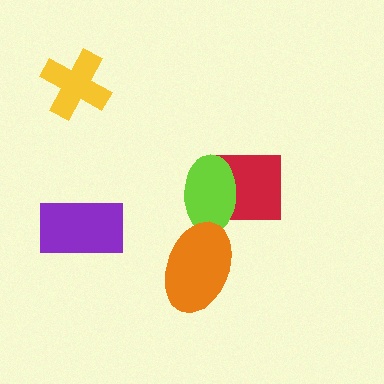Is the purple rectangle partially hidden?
No, no other shape covers it.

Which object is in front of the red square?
The lime ellipse is in front of the red square.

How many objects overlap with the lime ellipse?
2 objects overlap with the lime ellipse.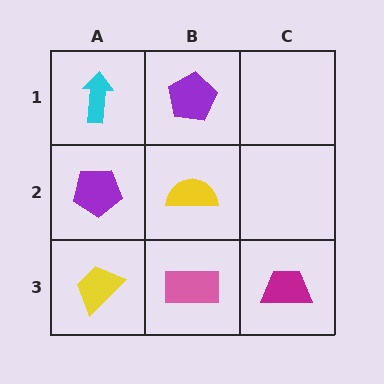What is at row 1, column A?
A cyan arrow.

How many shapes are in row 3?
3 shapes.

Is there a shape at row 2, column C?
No, that cell is empty.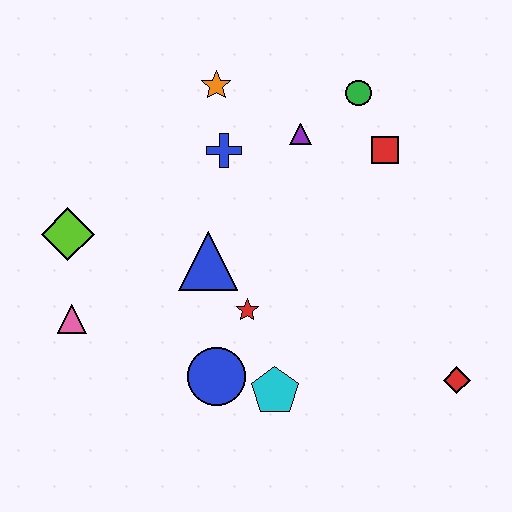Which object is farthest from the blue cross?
The red diamond is farthest from the blue cross.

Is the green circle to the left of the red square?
Yes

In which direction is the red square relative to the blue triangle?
The red square is to the right of the blue triangle.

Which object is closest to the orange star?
The blue cross is closest to the orange star.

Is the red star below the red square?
Yes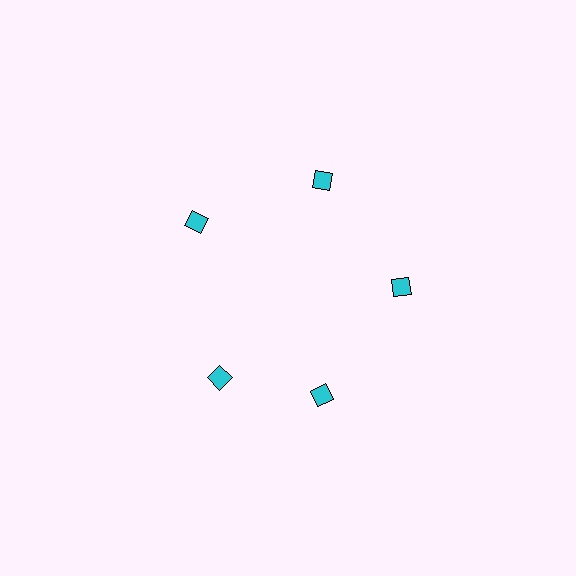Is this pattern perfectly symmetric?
No. The 5 cyan diamonds are arranged in a ring, but one element near the 8 o'clock position is rotated out of alignment along the ring, breaking the 5-fold rotational symmetry.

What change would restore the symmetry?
The symmetry would be restored by rotating it back into even spacing with its neighbors so that all 5 diamonds sit at equal angles and equal distance from the center.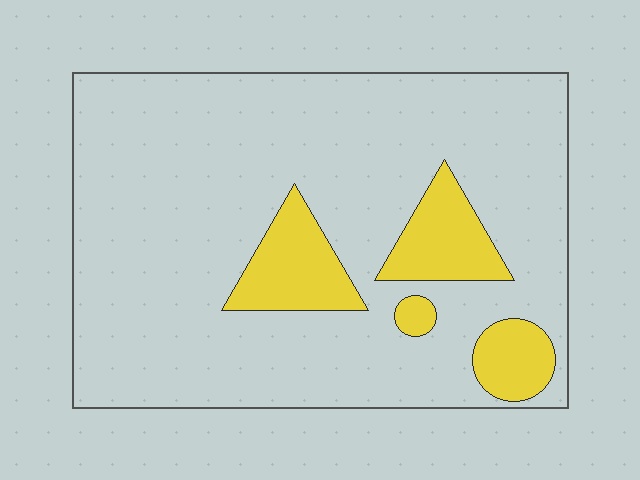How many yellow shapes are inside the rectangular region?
4.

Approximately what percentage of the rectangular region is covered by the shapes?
Approximately 15%.